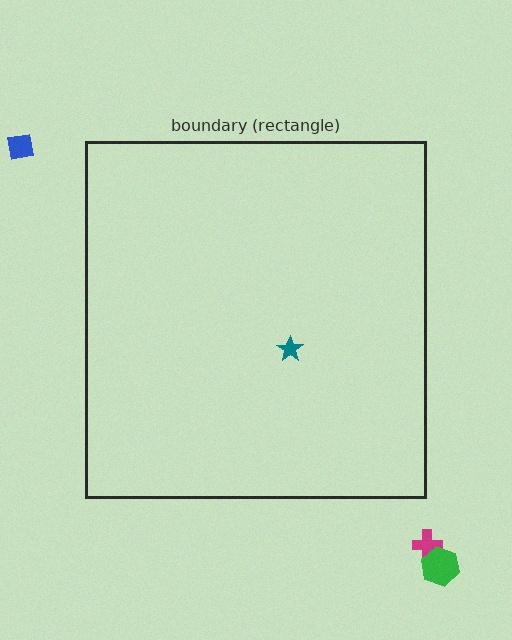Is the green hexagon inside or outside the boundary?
Outside.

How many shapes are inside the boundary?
1 inside, 3 outside.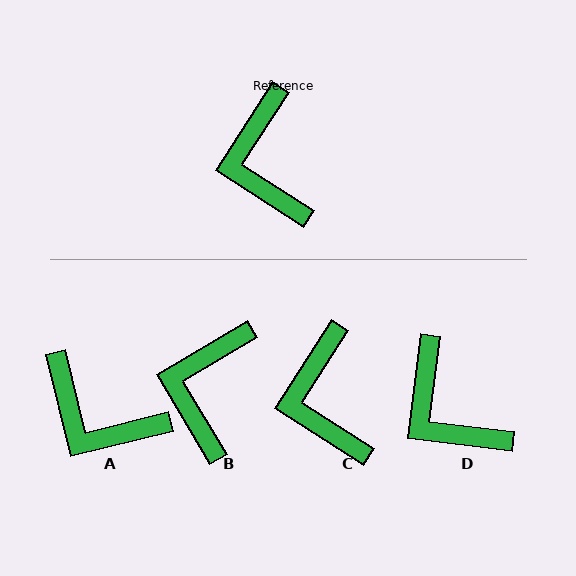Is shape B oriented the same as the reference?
No, it is off by about 27 degrees.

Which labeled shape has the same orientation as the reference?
C.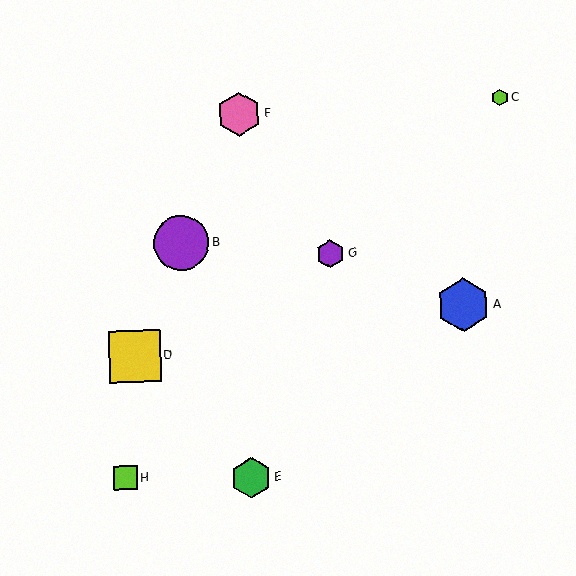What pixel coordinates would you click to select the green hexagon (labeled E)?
Click at (251, 478) to select the green hexagon E.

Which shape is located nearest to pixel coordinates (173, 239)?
The purple circle (labeled B) at (182, 243) is nearest to that location.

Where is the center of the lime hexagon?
The center of the lime hexagon is at (500, 97).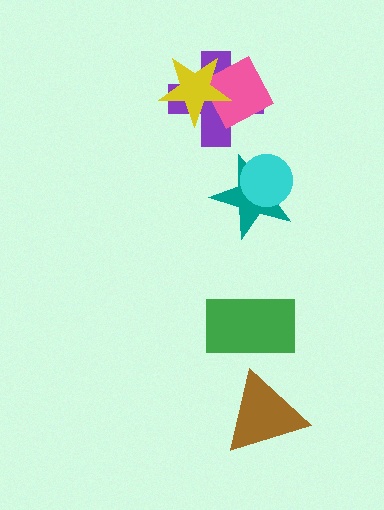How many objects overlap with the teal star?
1 object overlaps with the teal star.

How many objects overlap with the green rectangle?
0 objects overlap with the green rectangle.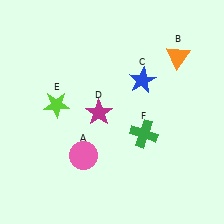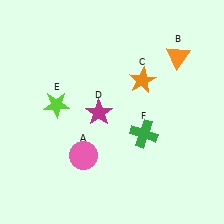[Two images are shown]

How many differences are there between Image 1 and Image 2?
There is 1 difference between the two images.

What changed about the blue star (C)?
In Image 1, C is blue. In Image 2, it changed to orange.